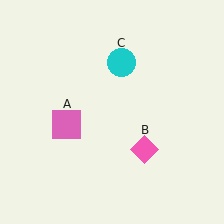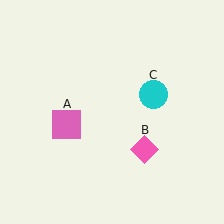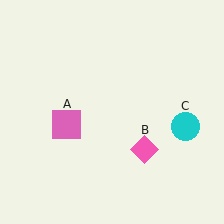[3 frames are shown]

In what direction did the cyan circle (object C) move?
The cyan circle (object C) moved down and to the right.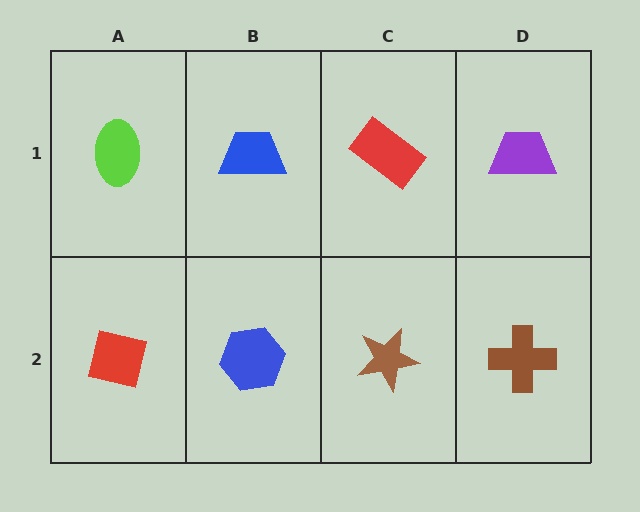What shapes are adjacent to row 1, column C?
A brown star (row 2, column C), a blue trapezoid (row 1, column B), a purple trapezoid (row 1, column D).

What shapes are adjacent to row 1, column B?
A blue hexagon (row 2, column B), a lime ellipse (row 1, column A), a red rectangle (row 1, column C).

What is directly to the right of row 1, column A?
A blue trapezoid.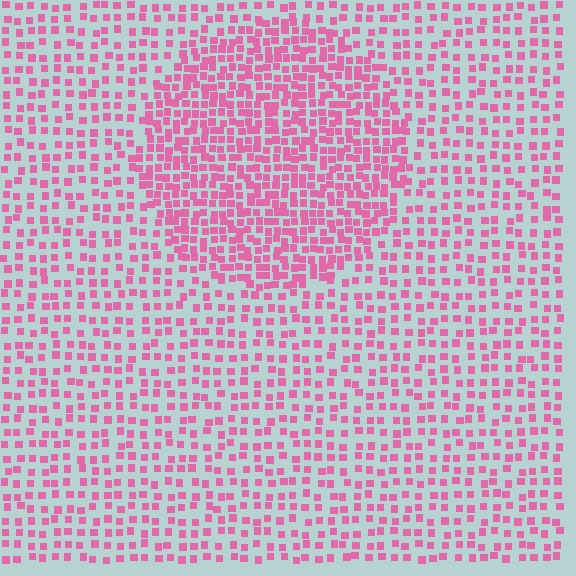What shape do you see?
I see a circle.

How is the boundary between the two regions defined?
The boundary is defined by a change in element density (approximately 1.9x ratio). All elements are the same color, size, and shape.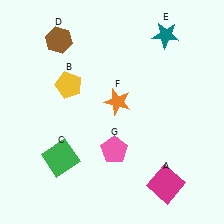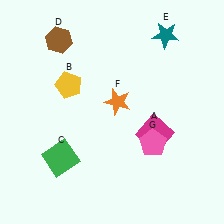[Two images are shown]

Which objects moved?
The objects that moved are: the magenta square (A), the pink pentagon (G).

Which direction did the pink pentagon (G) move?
The pink pentagon (G) moved right.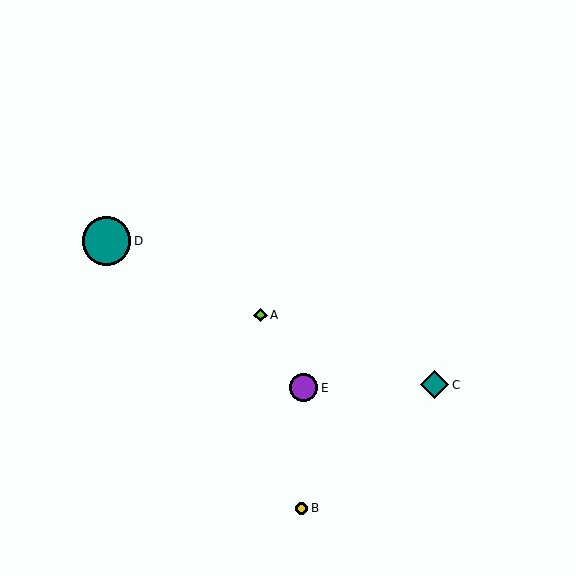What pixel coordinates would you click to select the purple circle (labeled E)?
Click at (304, 388) to select the purple circle E.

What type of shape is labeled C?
Shape C is a teal diamond.